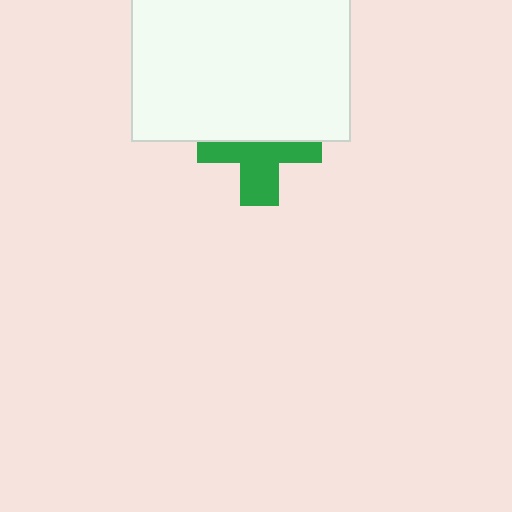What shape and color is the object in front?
The object in front is a white rectangle.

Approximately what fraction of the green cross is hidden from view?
Roughly 47% of the green cross is hidden behind the white rectangle.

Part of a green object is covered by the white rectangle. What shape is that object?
It is a cross.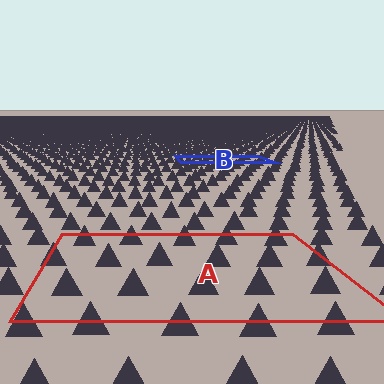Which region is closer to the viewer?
Region A is closer. The texture elements there are larger and more spread out.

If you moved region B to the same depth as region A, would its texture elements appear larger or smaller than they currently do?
They would appear larger. At a closer depth, the same texture elements are projected at a bigger on-screen size.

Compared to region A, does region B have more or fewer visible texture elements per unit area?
Region B has more texture elements per unit area — they are packed more densely because it is farther away.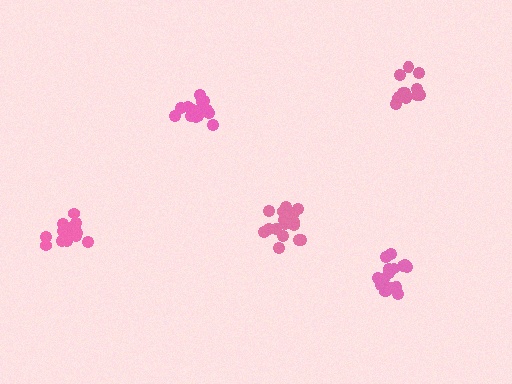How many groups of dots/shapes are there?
There are 5 groups.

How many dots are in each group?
Group 1: 15 dots, Group 2: 17 dots, Group 3: 14 dots, Group 4: 17 dots, Group 5: 19 dots (82 total).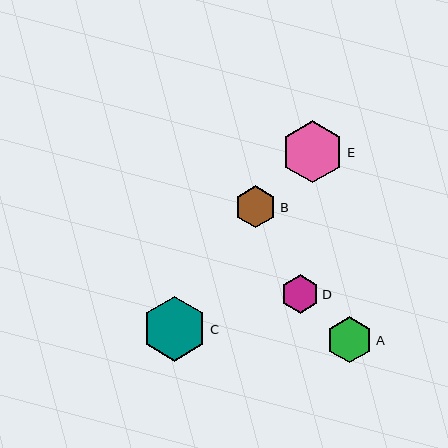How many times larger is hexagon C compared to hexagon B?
Hexagon C is approximately 1.5 times the size of hexagon B.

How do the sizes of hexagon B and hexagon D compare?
Hexagon B and hexagon D are approximately the same size.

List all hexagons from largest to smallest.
From largest to smallest: C, E, A, B, D.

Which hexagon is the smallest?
Hexagon D is the smallest with a size of approximately 39 pixels.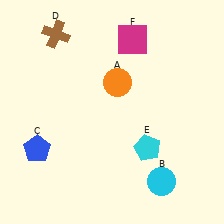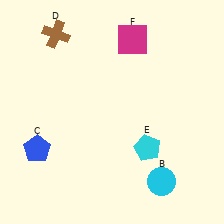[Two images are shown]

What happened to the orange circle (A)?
The orange circle (A) was removed in Image 2. It was in the top-right area of Image 1.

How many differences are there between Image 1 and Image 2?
There is 1 difference between the two images.